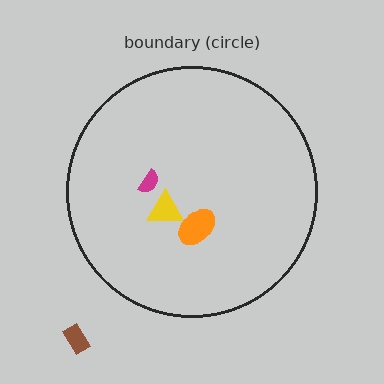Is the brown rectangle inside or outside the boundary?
Outside.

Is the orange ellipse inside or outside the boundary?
Inside.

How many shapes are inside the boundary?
3 inside, 1 outside.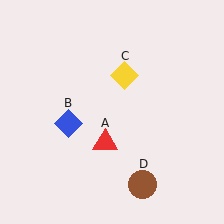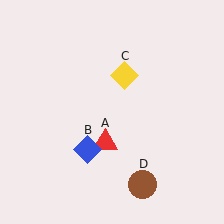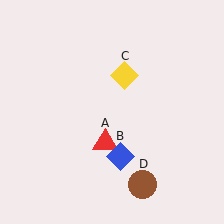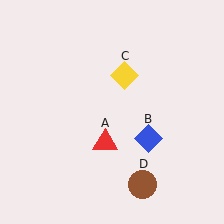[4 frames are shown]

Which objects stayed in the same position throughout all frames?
Red triangle (object A) and yellow diamond (object C) and brown circle (object D) remained stationary.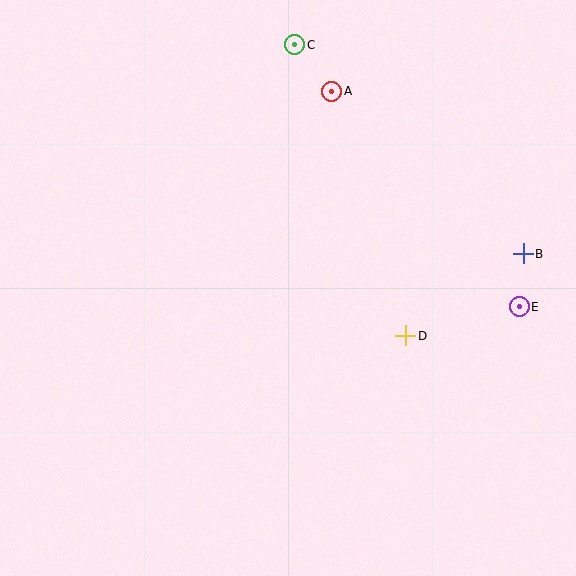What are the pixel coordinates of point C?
Point C is at (295, 45).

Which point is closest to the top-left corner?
Point C is closest to the top-left corner.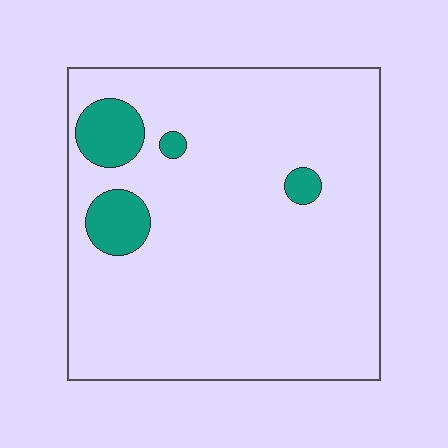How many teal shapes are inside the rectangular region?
4.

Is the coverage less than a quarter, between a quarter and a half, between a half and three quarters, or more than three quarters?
Less than a quarter.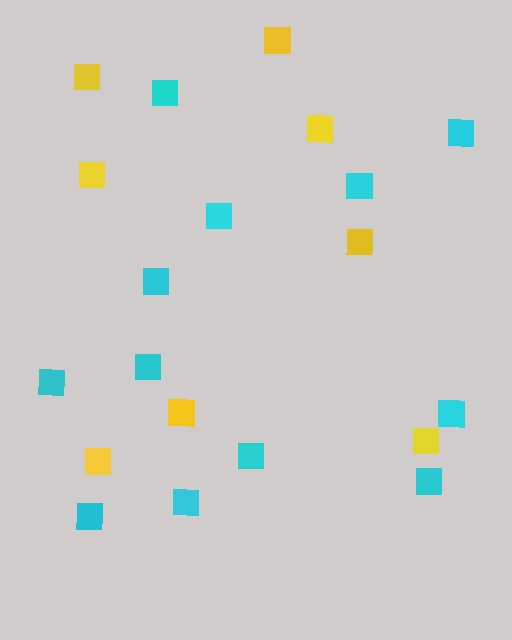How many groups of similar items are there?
There are 2 groups: one group of yellow squares (8) and one group of cyan squares (12).